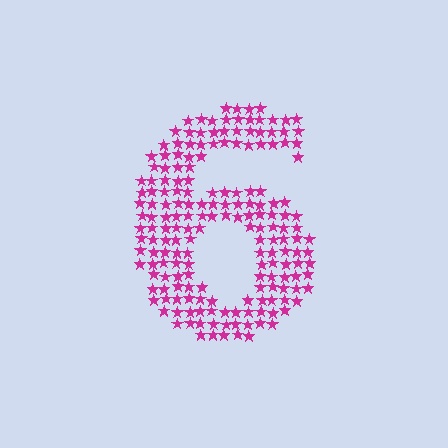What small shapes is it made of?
It is made of small stars.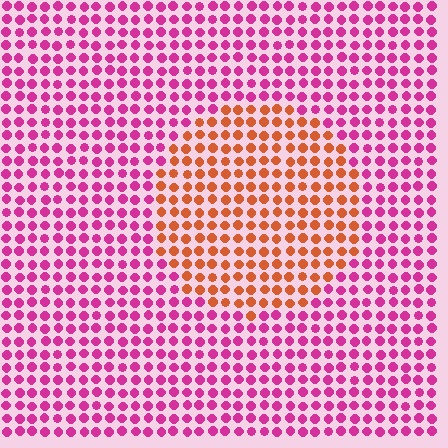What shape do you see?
I see a circle.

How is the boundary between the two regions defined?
The boundary is defined purely by a slight shift in hue (about 55 degrees). Spacing, size, and orientation are identical on both sides.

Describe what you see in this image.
The image is filled with small magenta elements in a uniform arrangement. A circle-shaped region is visible where the elements are tinted to a slightly different hue, forming a subtle color boundary.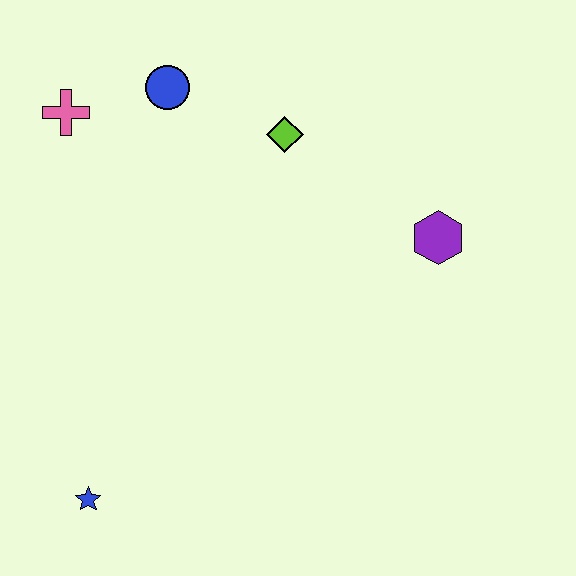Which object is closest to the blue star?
The pink cross is closest to the blue star.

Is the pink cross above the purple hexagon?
Yes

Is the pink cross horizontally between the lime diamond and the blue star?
No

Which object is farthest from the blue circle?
The blue star is farthest from the blue circle.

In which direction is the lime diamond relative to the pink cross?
The lime diamond is to the right of the pink cross.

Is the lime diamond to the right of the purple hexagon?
No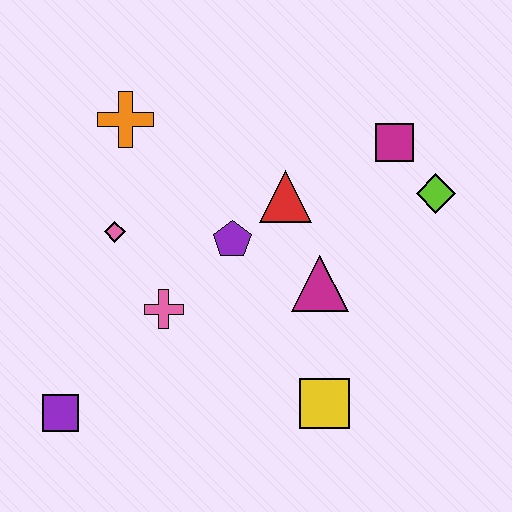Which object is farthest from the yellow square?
The orange cross is farthest from the yellow square.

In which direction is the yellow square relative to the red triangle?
The yellow square is below the red triangle.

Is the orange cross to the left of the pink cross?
Yes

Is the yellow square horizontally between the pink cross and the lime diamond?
Yes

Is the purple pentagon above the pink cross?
Yes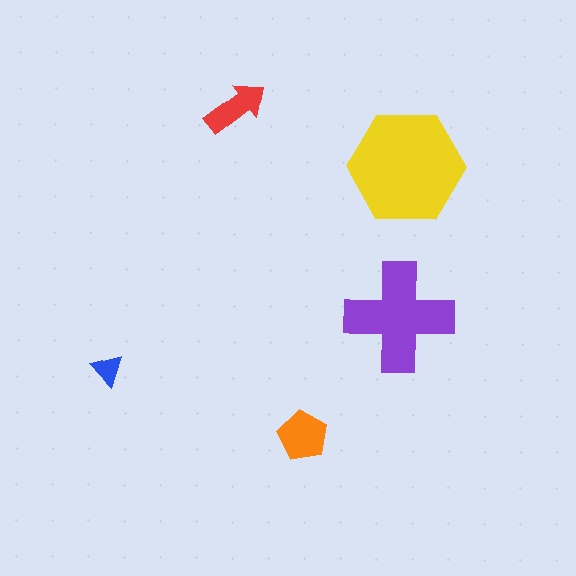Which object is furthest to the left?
The blue triangle is leftmost.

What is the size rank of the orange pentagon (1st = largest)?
3rd.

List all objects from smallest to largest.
The blue triangle, the red arrow, the orange pentagon, the purple cross, the yellow hexagon.